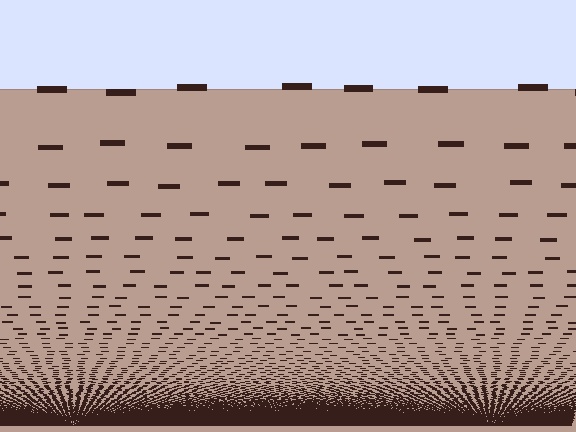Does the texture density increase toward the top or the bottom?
Density increases toward the bottom.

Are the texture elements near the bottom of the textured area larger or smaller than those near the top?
Smaller. The gradient is inverted — elements near the bottom are smaller and denser.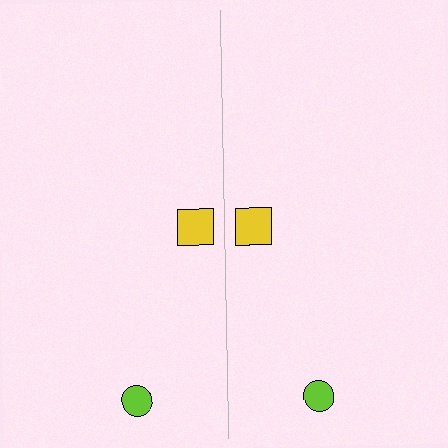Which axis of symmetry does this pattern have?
The pattern has a vertical axis of symmetry running through the center of the image.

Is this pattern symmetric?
Yes, this pattern has bilateral (reflection) symmetry.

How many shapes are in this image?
There are 4 shapes in this image.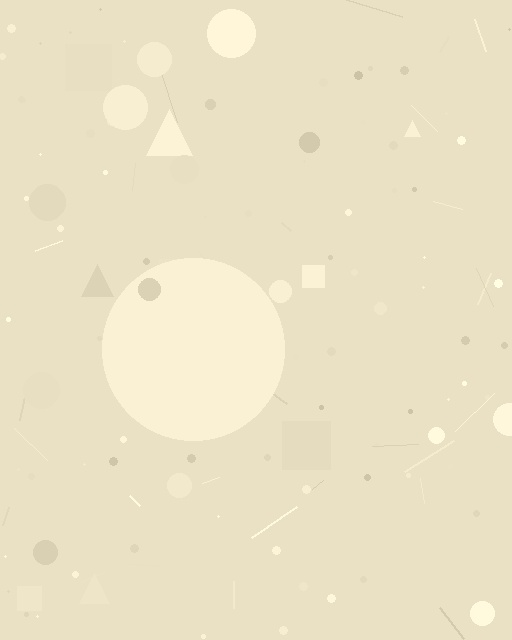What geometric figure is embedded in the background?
A circle is embedded in the background.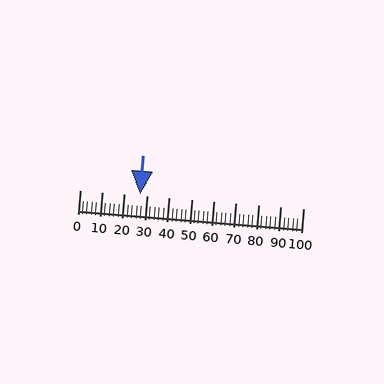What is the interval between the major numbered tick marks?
The major tick marks are spaced 10 units apart.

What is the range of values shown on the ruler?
The ruler shows values from 0 to 100.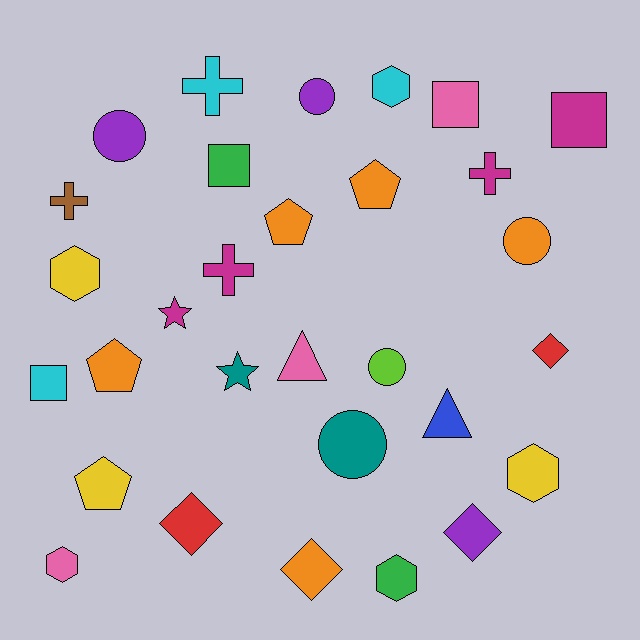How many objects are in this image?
There are 30 objects.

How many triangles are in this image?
There are 2 triangles.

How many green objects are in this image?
There are 2 green objects.